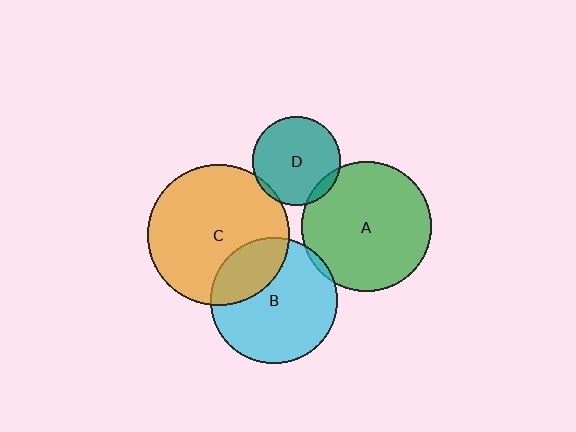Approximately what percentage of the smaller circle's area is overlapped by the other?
Approximately 5%.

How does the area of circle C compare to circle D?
Approximately 2.6 times.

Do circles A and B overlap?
Yes.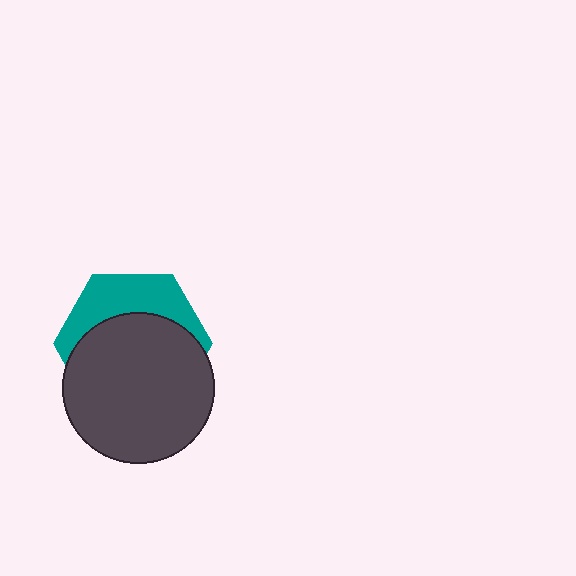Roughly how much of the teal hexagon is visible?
A small part of it is visible (roughly 36%).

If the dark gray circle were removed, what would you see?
You would see the complete teal hexagon.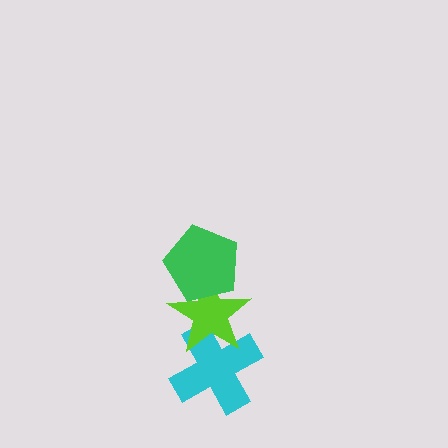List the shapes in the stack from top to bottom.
From top to bottom: the green pentagon, the lime star, the cyan cross.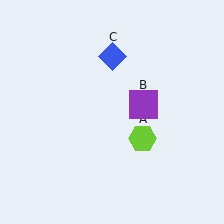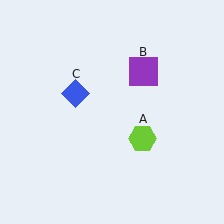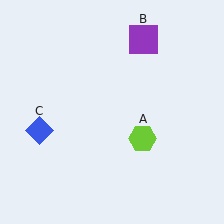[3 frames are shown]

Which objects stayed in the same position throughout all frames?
Lime hexagon (object A) remained stationary.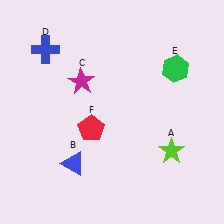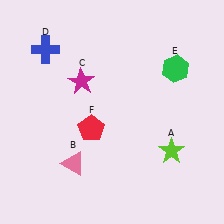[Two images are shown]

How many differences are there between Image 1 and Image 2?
There is 1 difference between the two images.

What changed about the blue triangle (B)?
In Image 1, B is blue. In Image 2, it changed to pink.